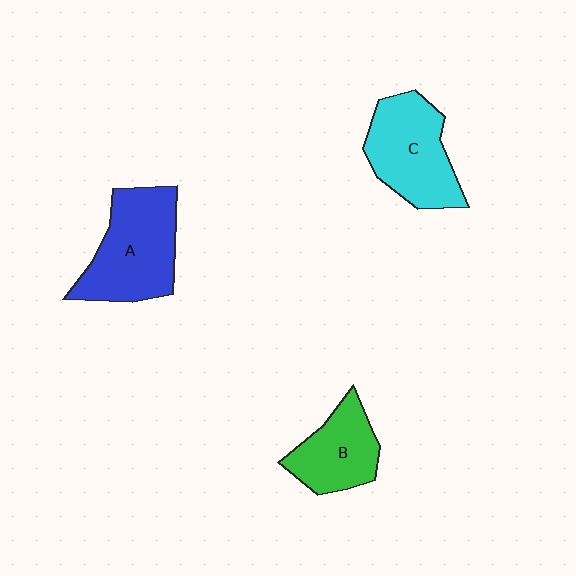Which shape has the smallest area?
Shape B (green).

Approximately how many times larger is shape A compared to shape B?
Approximately 1.5 times.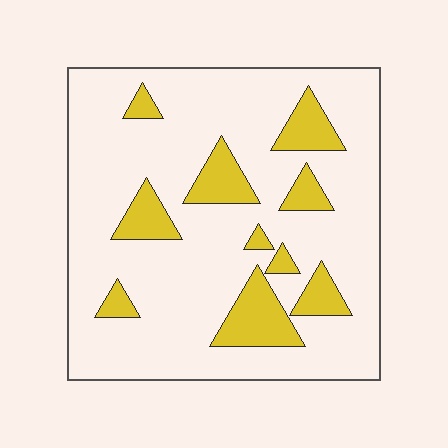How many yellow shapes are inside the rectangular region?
10.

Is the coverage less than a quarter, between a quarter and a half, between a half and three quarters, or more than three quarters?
Less than a quarter.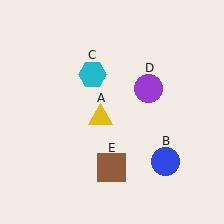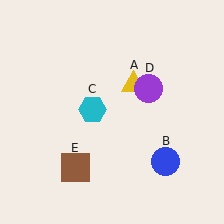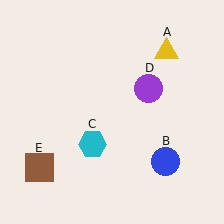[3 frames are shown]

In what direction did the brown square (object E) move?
The brown square (object E) moved left.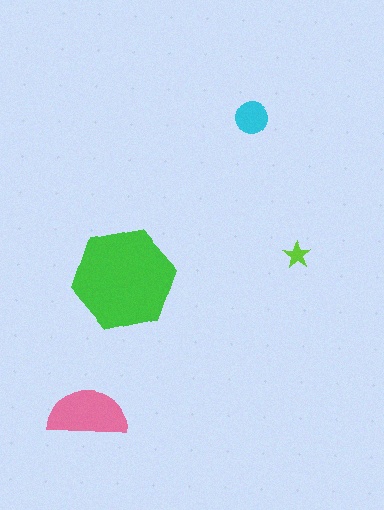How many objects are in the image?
There are 4 objects in the image.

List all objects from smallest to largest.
The lime star, the cyan circle, the pink semicircle, the green hexagon.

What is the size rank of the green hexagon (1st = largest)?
1st.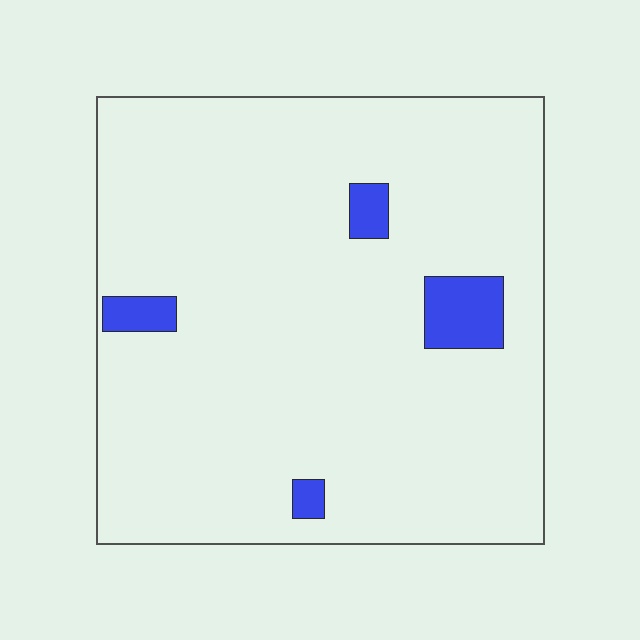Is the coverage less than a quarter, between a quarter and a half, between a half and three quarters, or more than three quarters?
Less than a quarter.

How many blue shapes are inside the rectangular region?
4.